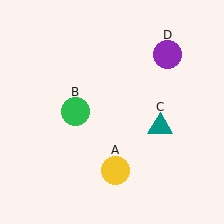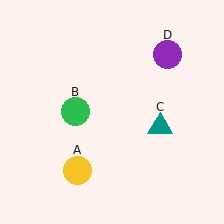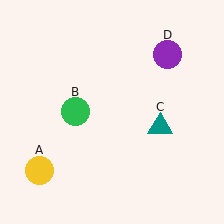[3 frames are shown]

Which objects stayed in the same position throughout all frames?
Green circle (object B) and teal triangle (object C) and purple circle (object D) remained stationary.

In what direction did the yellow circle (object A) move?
The yellow circle (object A) moved left.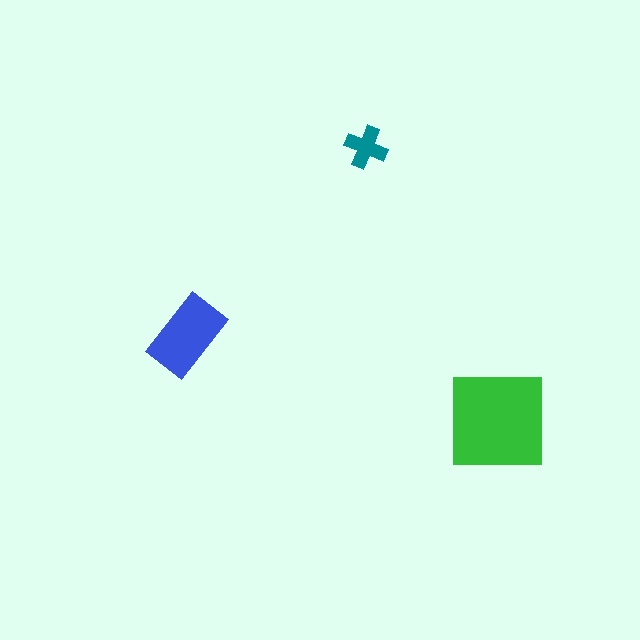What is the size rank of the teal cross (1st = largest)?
3rd.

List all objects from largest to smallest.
The green square, the blue rectangle, the teal cross.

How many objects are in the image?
There are 3 objects in the image.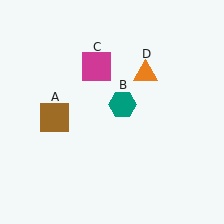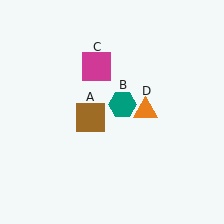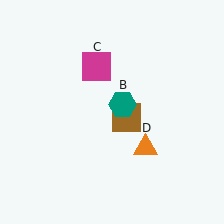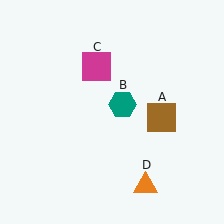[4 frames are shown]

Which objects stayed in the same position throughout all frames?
Teal hexagon (object B) and magenta square (object C) remained stationary.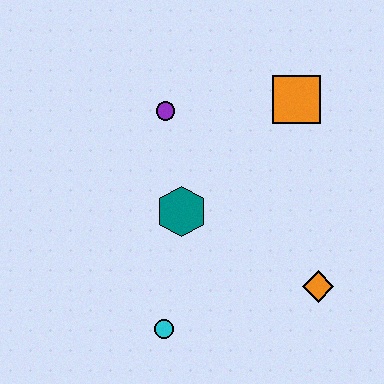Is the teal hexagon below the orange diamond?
No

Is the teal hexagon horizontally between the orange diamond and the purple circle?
Yes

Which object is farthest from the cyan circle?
The orange square is farthest from the cyan circle.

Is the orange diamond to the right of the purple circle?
Yes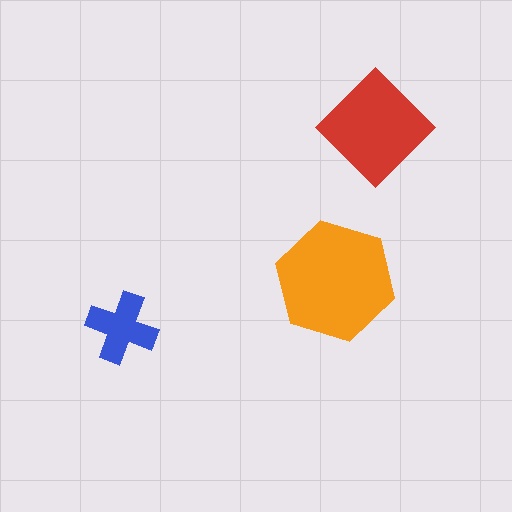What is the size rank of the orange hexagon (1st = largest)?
1st.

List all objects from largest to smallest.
The orange hexagon, the red diamond, the blue cross.